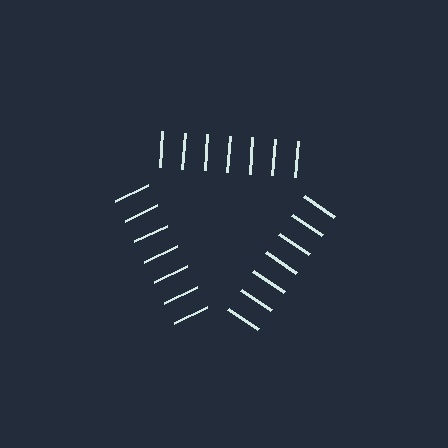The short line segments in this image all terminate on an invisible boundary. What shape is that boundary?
An illusory triangle — the line segments terminate on its edges but no continuous stroke is drawn.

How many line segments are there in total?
21 — 7 along each of the 3 edges.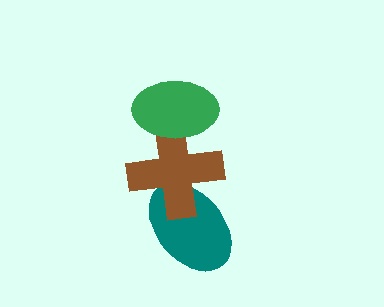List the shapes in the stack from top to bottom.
From top to bottom: the green ellipse, the brown cross, the teal ellipse.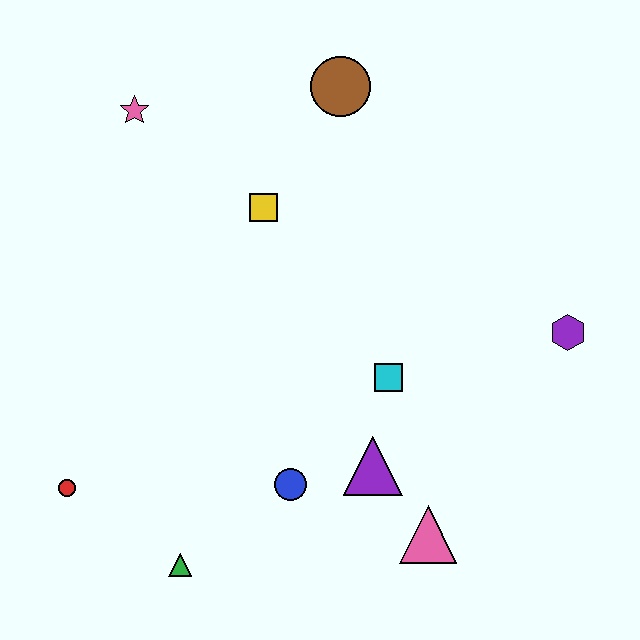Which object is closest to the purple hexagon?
The cyan square is closest to the purple hexagon.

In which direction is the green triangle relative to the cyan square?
The green triangle is to the left of the cyan square.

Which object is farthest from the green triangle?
The brown circle is farthest from the green triangle.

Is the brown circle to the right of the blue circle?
Yes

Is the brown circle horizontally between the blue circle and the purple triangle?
Yes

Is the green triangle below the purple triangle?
Yes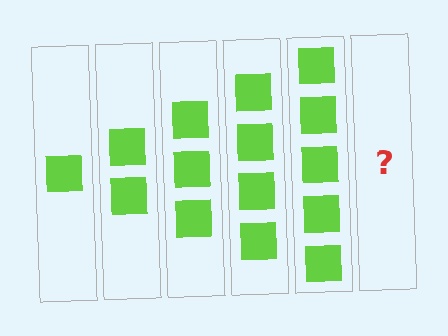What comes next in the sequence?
The next element should be 6 squares.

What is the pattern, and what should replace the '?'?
The pattern is that each step adds one more square. The '?' should be 6 squares.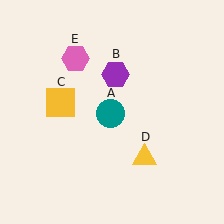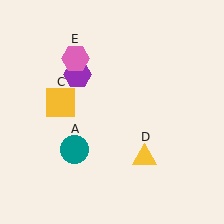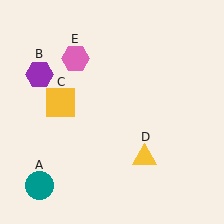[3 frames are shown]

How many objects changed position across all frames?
2 objects changed position: teal circle (object A), purple hexagon (object B).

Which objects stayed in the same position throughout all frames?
Yellow square (object C) and yellow triangle (object D) and pink hexagon (object E) remained stationary.